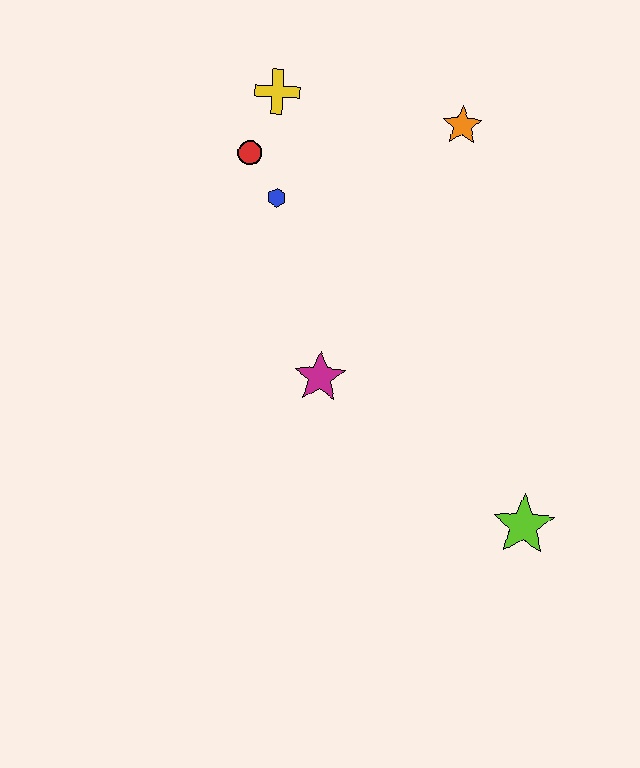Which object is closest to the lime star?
The magenta star is closest to the lime star.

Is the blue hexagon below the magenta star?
No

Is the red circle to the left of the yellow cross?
Yes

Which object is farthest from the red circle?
The lime star is farthest from the red circle.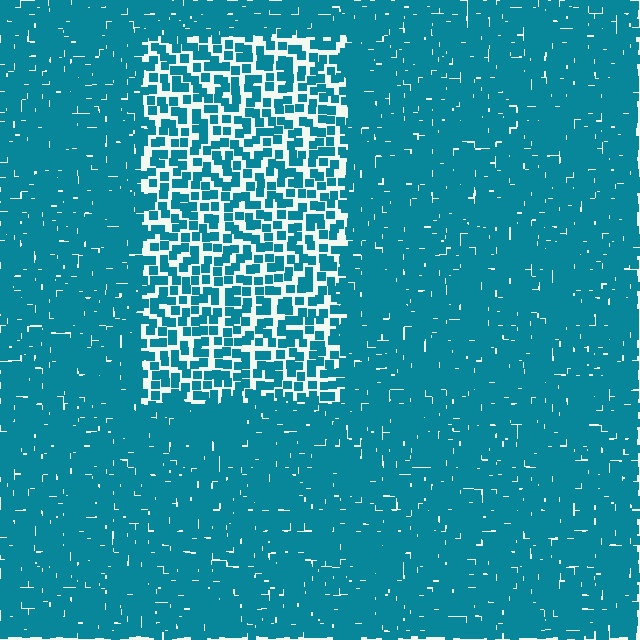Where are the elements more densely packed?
The elements are more densely packed outside the rectangle boundary.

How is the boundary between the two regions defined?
The boundary is defined by a change in element density (approximately 2.2x ratio). All elements are the same color, size, and shape.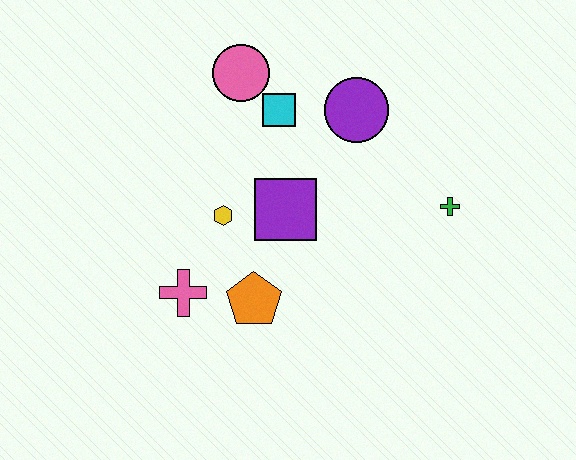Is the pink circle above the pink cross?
Yes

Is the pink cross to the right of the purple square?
No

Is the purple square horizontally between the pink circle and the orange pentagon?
No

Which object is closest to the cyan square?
The pink circle is closest to the cyan square.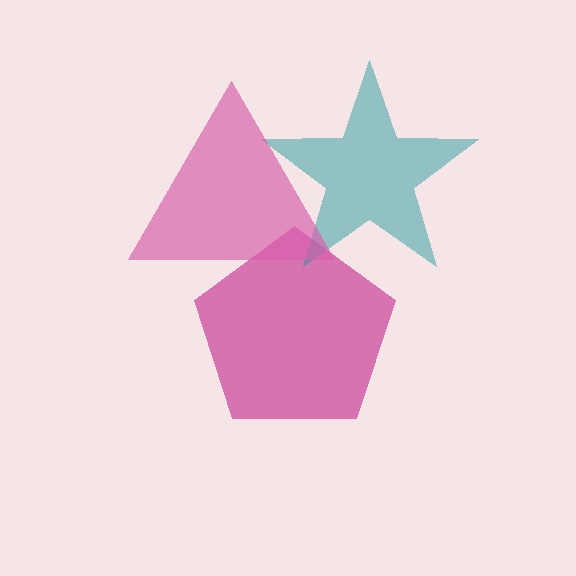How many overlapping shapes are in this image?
There are 3 overlapping shapes in the image.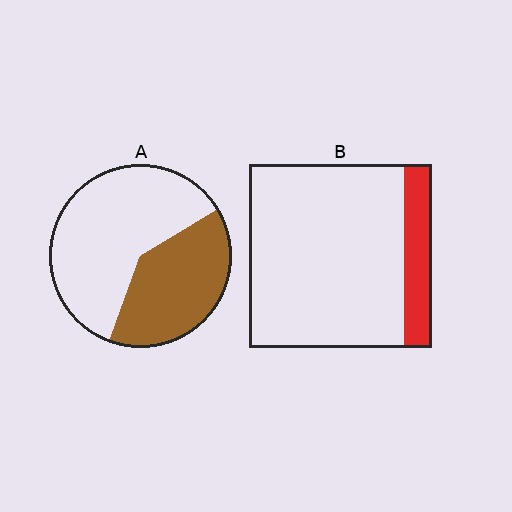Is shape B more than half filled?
No.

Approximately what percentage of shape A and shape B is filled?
A is approximately 40% and B is approximately 15%.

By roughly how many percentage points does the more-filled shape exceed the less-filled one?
By roughly 25 percentage points (A over B).